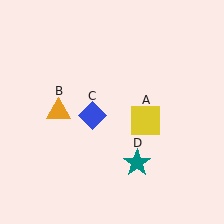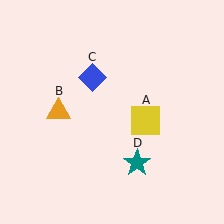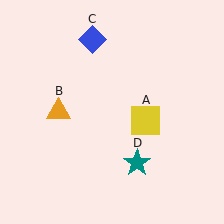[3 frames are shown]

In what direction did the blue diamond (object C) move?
The blue diamond (object C) moved up.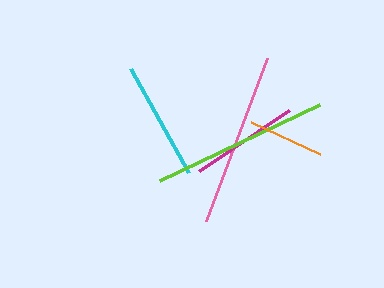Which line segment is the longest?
The lime line is the longest at approximately 177 pixels.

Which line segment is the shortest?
The orange line is the shortest at approximately 76 pixels.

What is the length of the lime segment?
The lime segment is approximately 177 pixels long.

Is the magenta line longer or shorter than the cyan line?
The cyan line is longer than the magenta line.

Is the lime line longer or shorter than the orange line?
The lime line is longer than the orange line.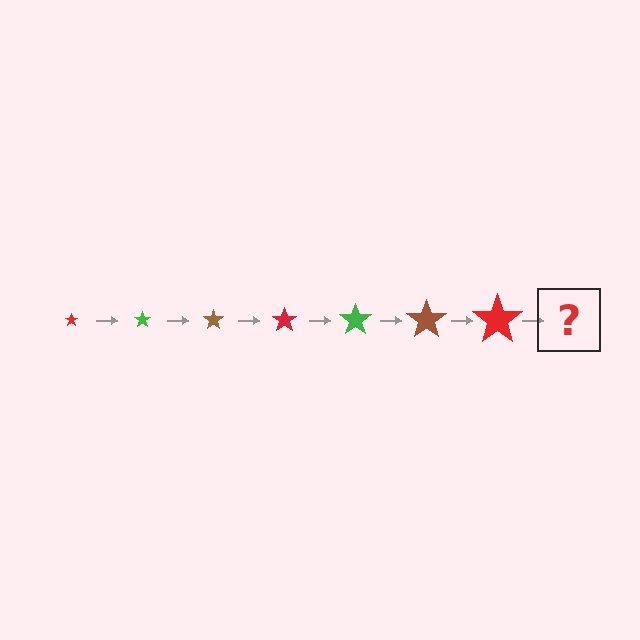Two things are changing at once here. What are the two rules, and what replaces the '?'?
The two rules are that the star grows larger each step and the color cycles through red, green, and brown. The '?' should be a green star, larger than the previous one.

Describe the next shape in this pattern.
It should be a green star, larger than the previous one.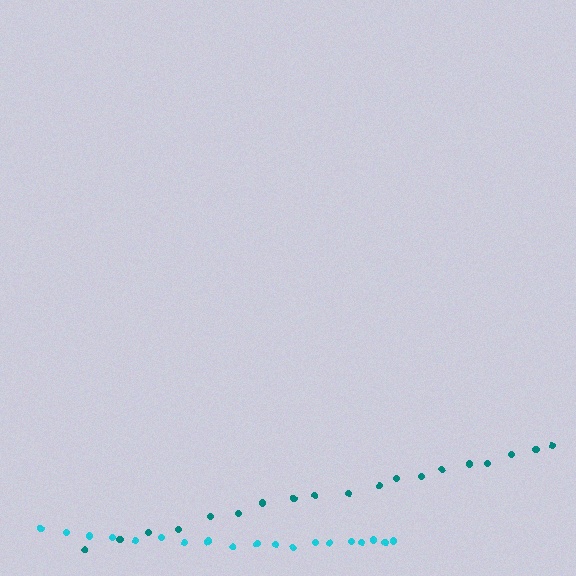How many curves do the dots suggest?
There are 2 distinct paths.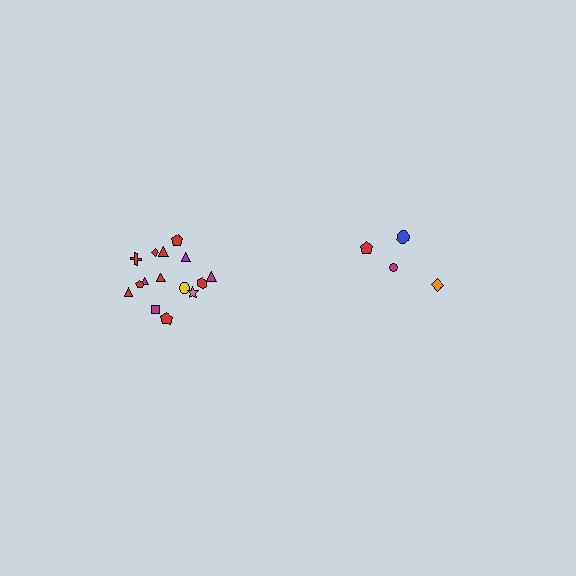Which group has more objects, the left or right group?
The left group.